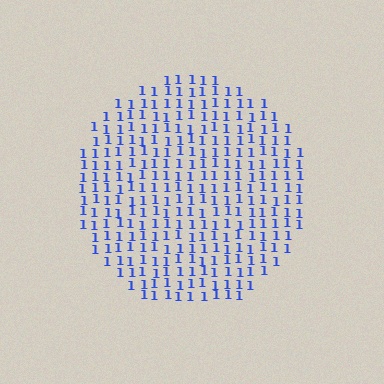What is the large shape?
The large shape is a circle.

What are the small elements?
The small elements are digit 1's.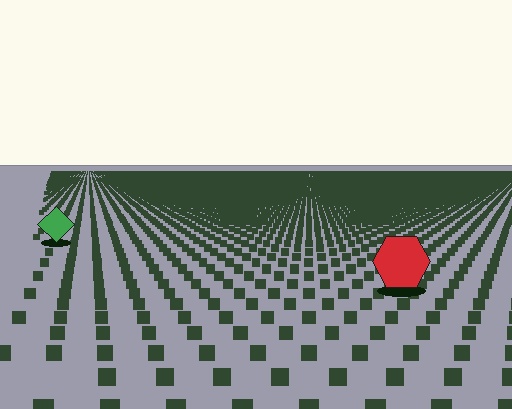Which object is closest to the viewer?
The red hexagon is closest. The texture marks near it are larger and more spread out.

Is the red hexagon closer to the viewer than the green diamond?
Yes. The red hexagon is closer — you can tell from the texture gradient: the ground texture is coarser near it.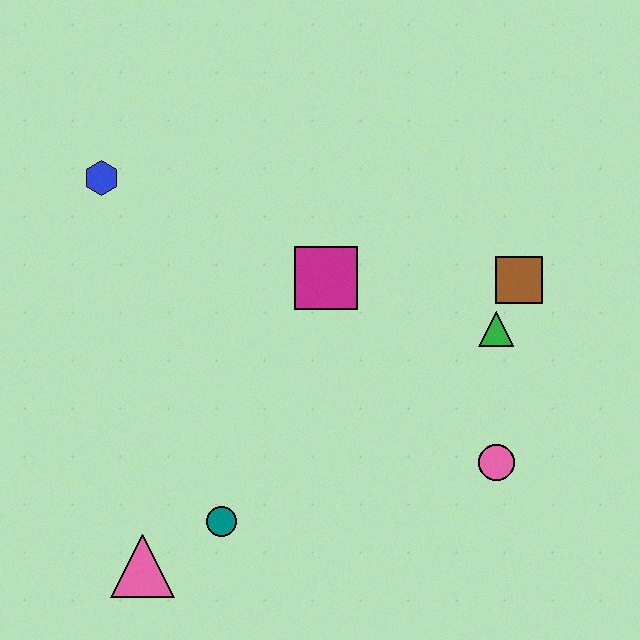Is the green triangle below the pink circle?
No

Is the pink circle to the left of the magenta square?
No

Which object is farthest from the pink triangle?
The brown square is farthest from the pink triangle.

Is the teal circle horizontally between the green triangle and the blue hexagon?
Yes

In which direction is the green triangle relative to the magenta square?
The green triangle is to the right of the magenta square.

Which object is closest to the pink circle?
The green triangle is closest to the pink circle.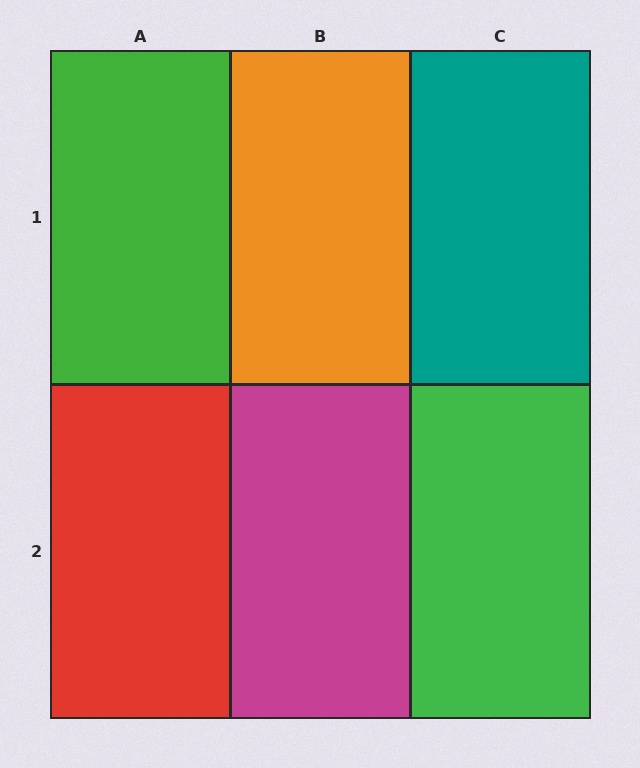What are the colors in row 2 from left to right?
Red, magenta, green.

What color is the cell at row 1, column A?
Green.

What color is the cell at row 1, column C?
Teal.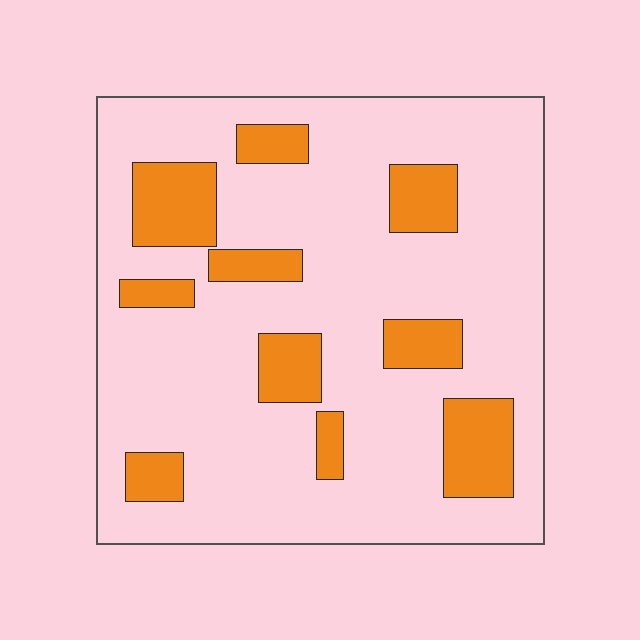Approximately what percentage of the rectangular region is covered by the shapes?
Approximately 20%.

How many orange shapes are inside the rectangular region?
10.